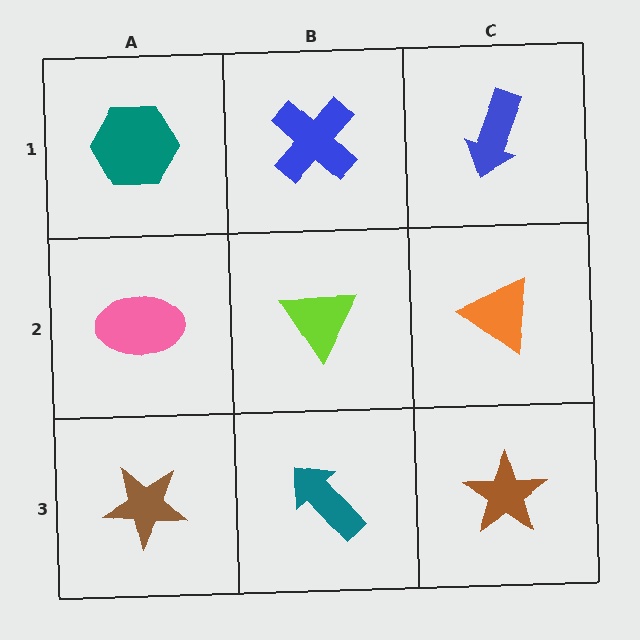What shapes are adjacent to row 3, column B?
A lime triangle (row 2, column B), a brown star (row 3, column A), a brown star (row 3, column C).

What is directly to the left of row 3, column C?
A teal arrow.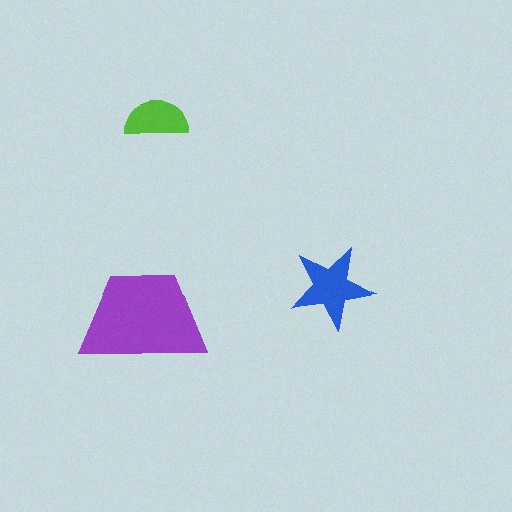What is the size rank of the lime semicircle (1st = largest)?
3rd.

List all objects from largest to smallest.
The purple trapezoid, the blue star, the lime semicircle.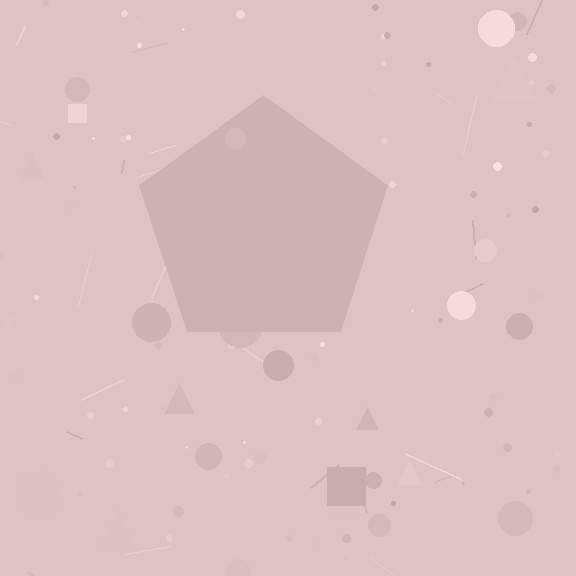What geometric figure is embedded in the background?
A pentagon is embedded in the background.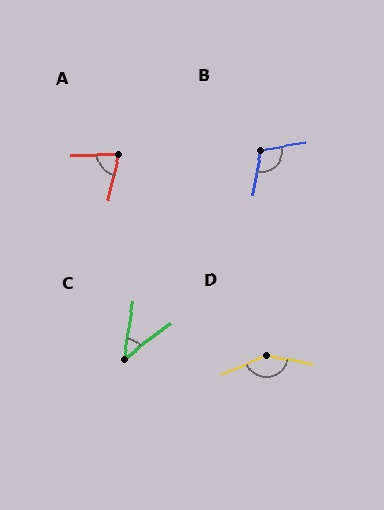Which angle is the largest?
D, at approximately 146 degrees.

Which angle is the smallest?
C, at approximately 43 degrees.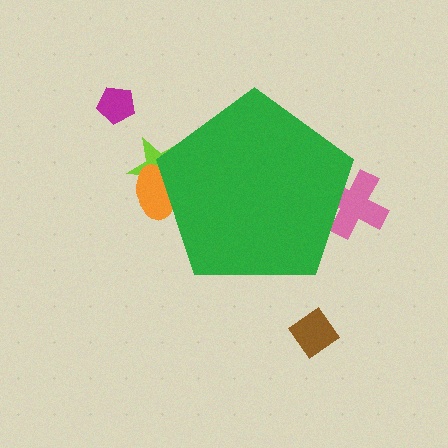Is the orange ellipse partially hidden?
Yes, the orange ellipse is partially hidden behind the green pentagon.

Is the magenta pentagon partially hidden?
No, the magenta pentagon is fully visible.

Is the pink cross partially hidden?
Yes, the pink cross is partially hidden behind the green pentagon.